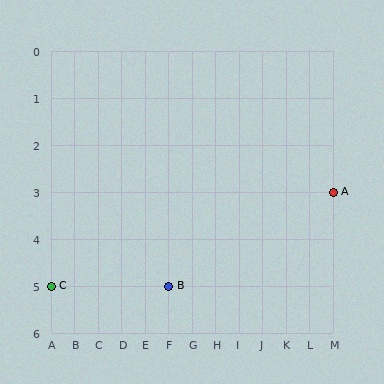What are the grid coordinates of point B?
Point B is at grid coordinates (F, 5).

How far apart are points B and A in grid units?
Points B and A are 7 columns and 2 rows apart (about 7.3 grid units diagonally).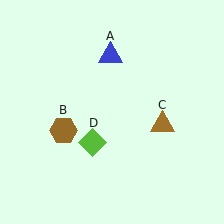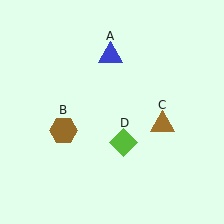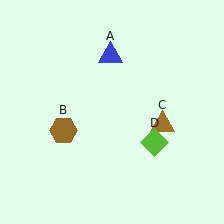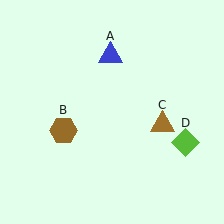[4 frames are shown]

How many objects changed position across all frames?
1 object changed position: lime diamond (object D).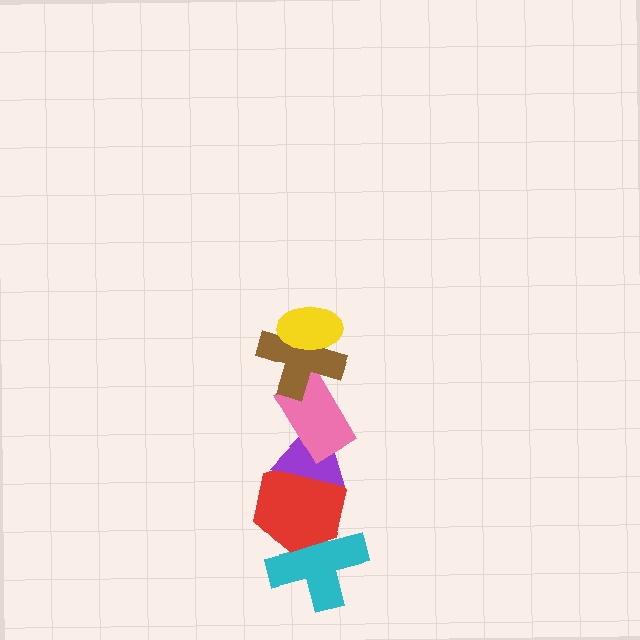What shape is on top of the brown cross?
The yellow ellipse is on top of the brown cross.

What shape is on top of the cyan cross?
The red hexagon is on top of the cyan cross.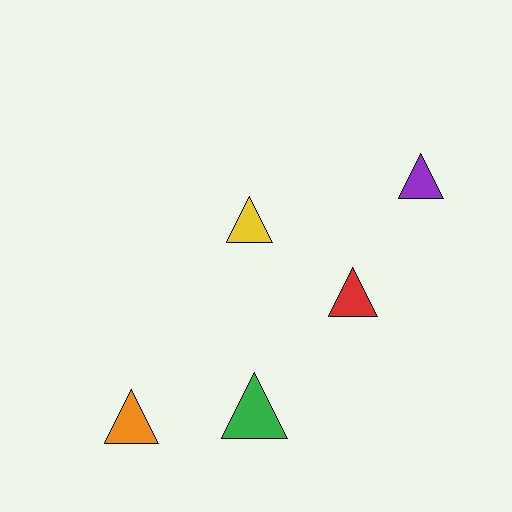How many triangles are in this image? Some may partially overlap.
There are 5 triangles.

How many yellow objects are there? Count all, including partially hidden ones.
There is 1 yellow object.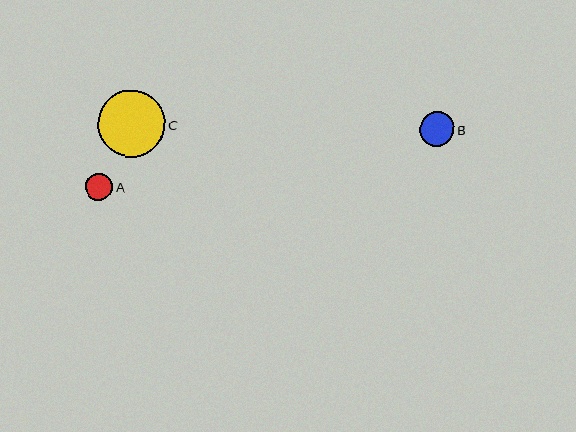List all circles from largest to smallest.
From largest to smallest: C, B, A.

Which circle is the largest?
Circle C is the largest with a size of approximately 68 pixels.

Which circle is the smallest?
Circle A is the smallest with a size of approximately 27 pixels.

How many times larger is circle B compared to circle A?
Circle B is approximately 1.3 times the size of circle A.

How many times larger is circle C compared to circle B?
Circle C is approximately 1.9 times the size of circle B.